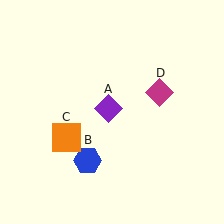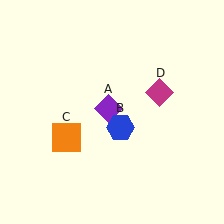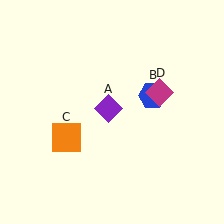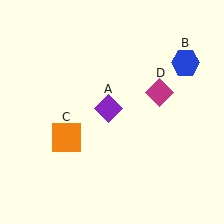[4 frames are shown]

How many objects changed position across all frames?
1 object changed position: blue hexagon (object B).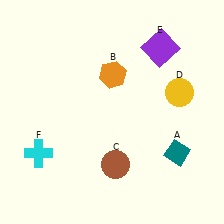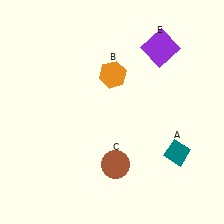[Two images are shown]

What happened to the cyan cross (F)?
The cyan cross (F) was removed in Image 2. It was in the bottom-left area of Image 1.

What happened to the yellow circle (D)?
The yellow circle (D) was removed in Image 2. It was in the top-right area of Image 1.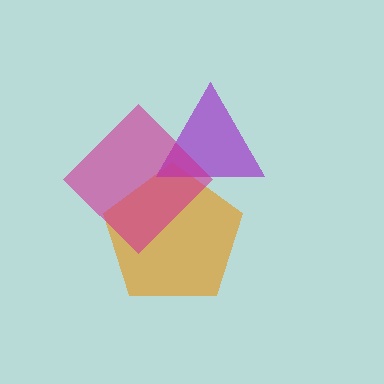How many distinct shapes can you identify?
There are 3 distinct shapes: an orange pentagon, a purple triangle, a magenta diamond.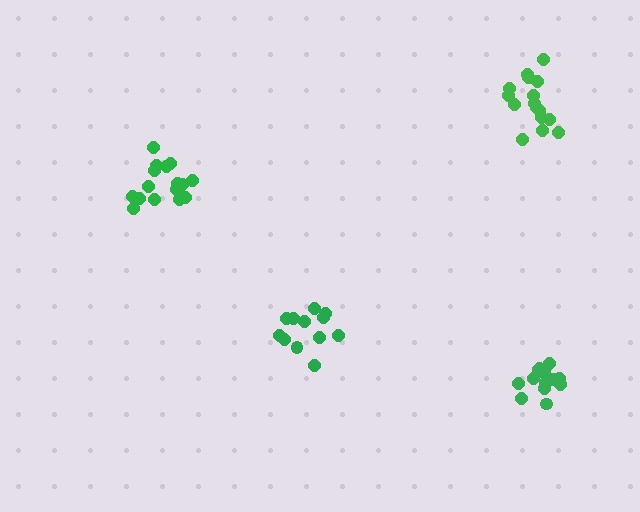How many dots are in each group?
Group 1: 16 dots, Group 2: 16 dots, Group 3: 15 dots, Group 4: 13 dots (60 total).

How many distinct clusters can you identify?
There are 4 distinct clusters.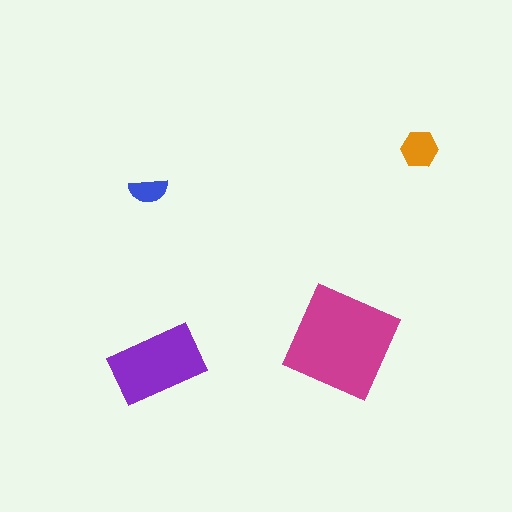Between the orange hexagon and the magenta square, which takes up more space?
The magenta square.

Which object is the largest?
The magenta square.